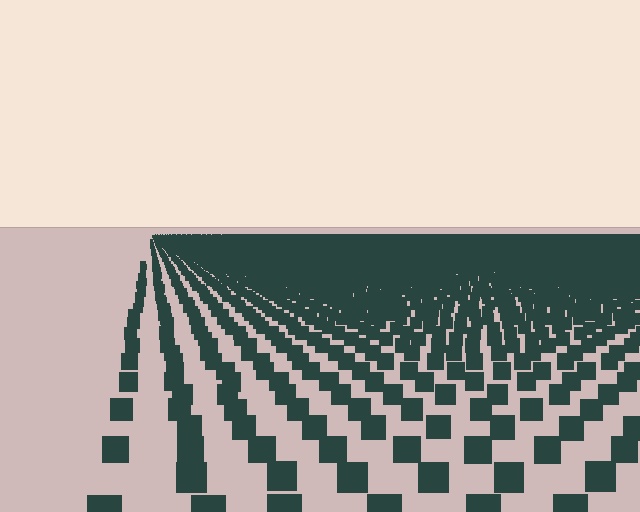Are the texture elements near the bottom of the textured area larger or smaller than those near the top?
Larger. Near the bottom, elements are closer to the viewer and appear at a bigger on-screen size.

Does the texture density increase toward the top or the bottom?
Density increases toward the top.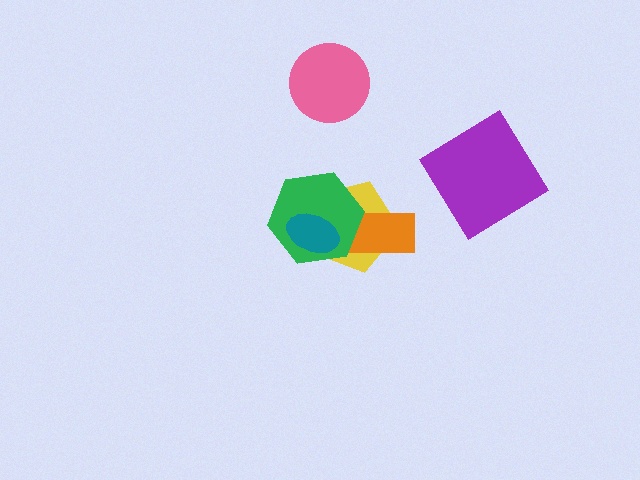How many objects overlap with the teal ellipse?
2 objects overlap with the teal ellipse.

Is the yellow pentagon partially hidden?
Yes, it is partially covered by another shape.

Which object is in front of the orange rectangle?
The green hexagon is in front of the orange rectangle.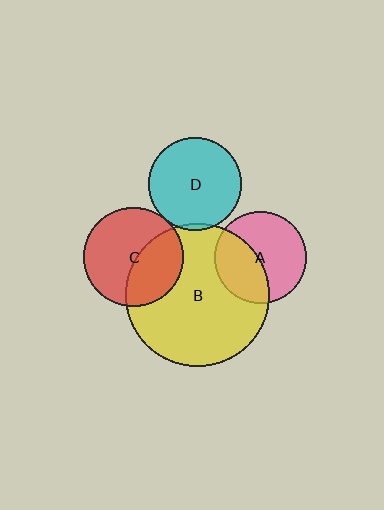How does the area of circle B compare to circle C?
Approximately 2.1 times.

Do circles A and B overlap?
Yes.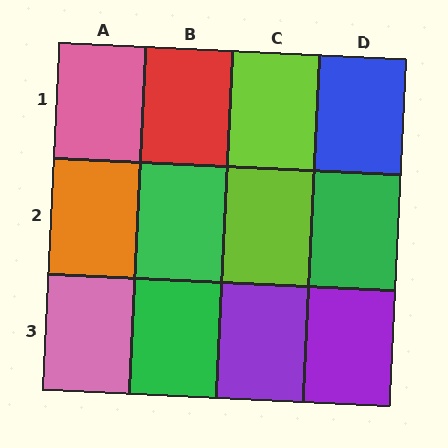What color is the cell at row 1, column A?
Pink.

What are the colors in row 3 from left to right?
Pink, green, purple, purple.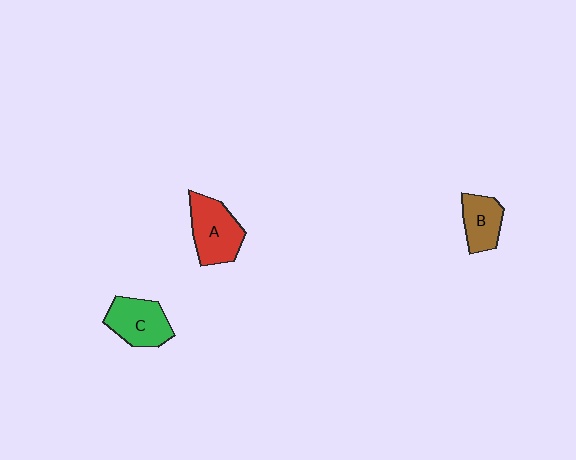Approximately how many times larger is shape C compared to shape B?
Approximately 1.3 times.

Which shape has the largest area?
Shape A (red).